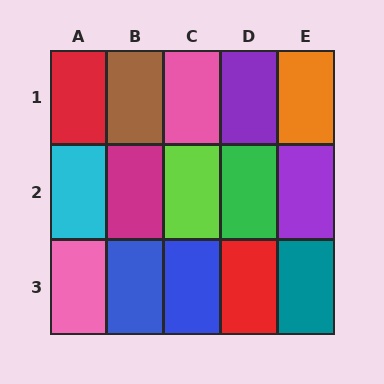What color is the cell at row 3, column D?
Red.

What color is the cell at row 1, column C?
Pink.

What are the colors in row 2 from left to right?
Cyan, magenta, lime, green, purple.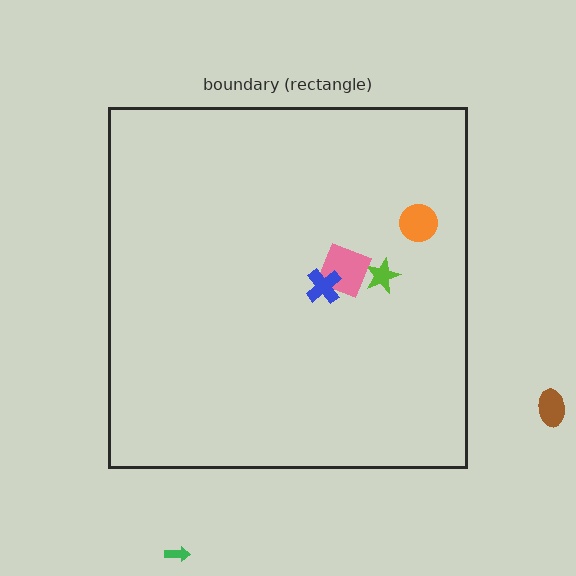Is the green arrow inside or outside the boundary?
Outside.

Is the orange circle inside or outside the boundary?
Inside.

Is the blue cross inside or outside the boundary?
Inside.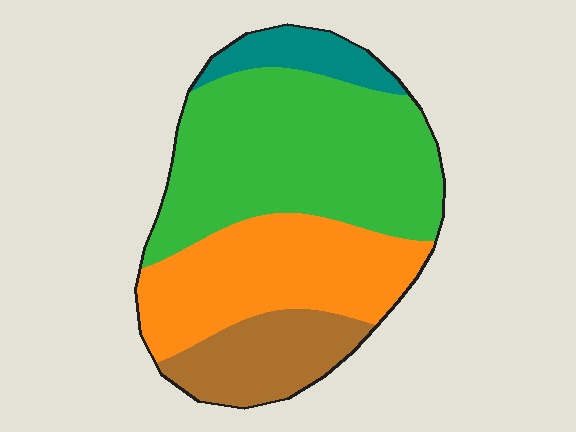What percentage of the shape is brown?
Brown takes up less than a quarter of the shape.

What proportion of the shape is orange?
Orange covers roughly 30% of the shape.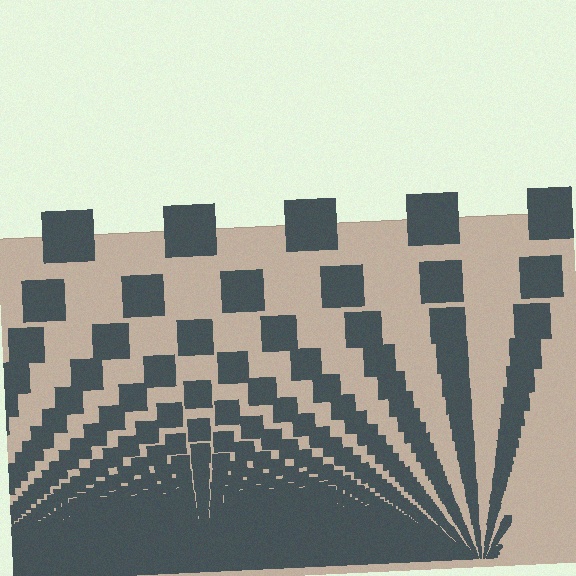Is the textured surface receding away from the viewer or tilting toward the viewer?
The surface appears to tilt toward the viewer. Texture elements get larger and sparser toward the top.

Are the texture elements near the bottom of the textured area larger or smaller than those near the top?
Smaller. The gradient is inverted — elements near the bottom are smaller and denser.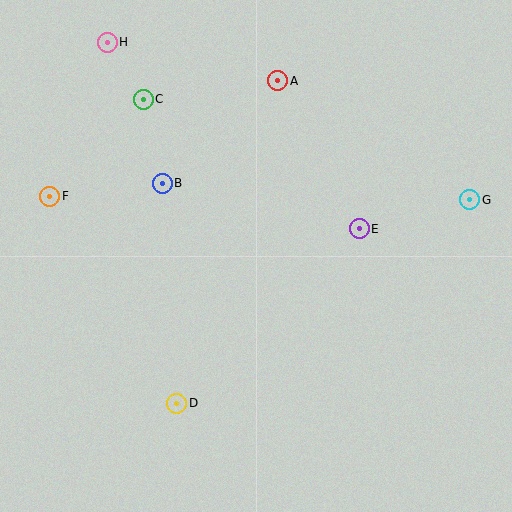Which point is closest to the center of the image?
Point E at (359, 229) is closest to the center.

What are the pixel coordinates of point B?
Point B is at (162, 183).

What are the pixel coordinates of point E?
Point E is at (359, 229).